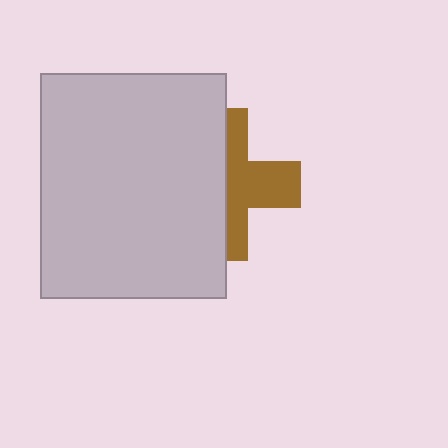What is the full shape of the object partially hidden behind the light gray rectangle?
The partially hidden object is a brown cross.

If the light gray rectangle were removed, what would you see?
You would see the complete brown cross.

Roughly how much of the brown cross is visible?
About half of it is visible (roughly 46%).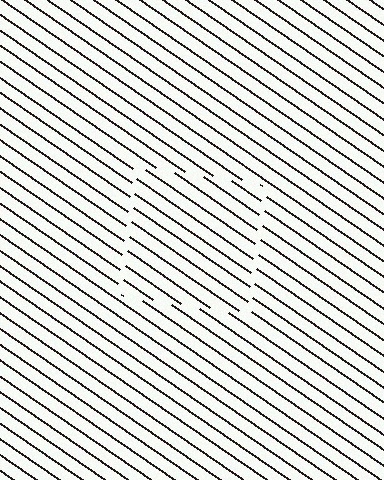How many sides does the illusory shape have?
4 sides — the line-ends trace a square.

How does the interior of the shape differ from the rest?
The interior of the shape contains the same grating, shifted by half a period — the contour is defined by the phase discontinuity where line-ends from the inner and outer gratings abut.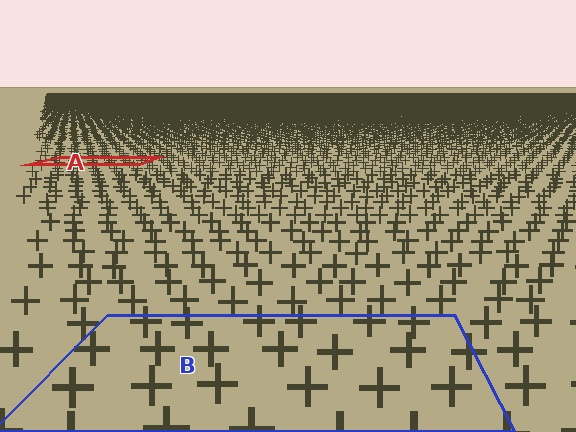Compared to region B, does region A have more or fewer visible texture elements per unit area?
Region A has more texture elements per unit area — they are packed more densely because it is farther away.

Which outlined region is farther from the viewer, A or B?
Region A is farther from the viewer — the texture elements inside it appear smaller and more densely packed.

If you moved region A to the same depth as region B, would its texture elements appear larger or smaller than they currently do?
They would appear larger. At a closer depth, the same texture elements are projected at a bigger on-screen size.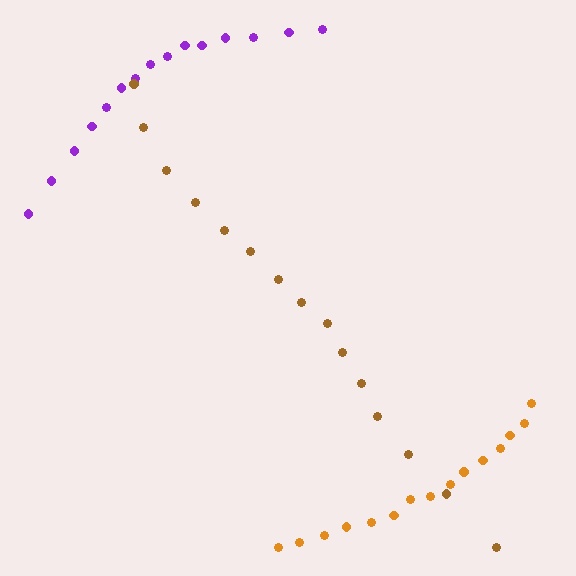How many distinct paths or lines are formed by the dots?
There are 3 distinct paths.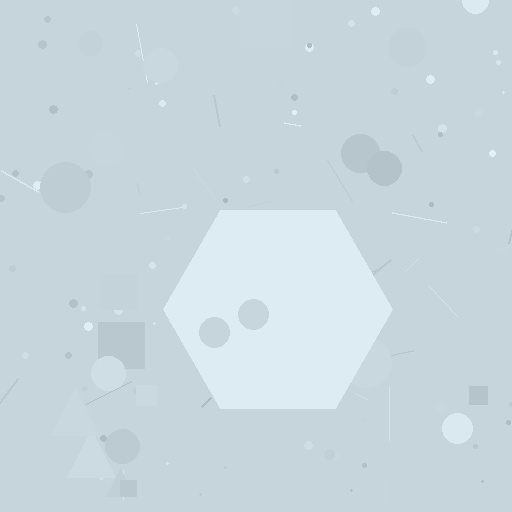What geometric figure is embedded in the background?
A hexagon is embedded in the background.